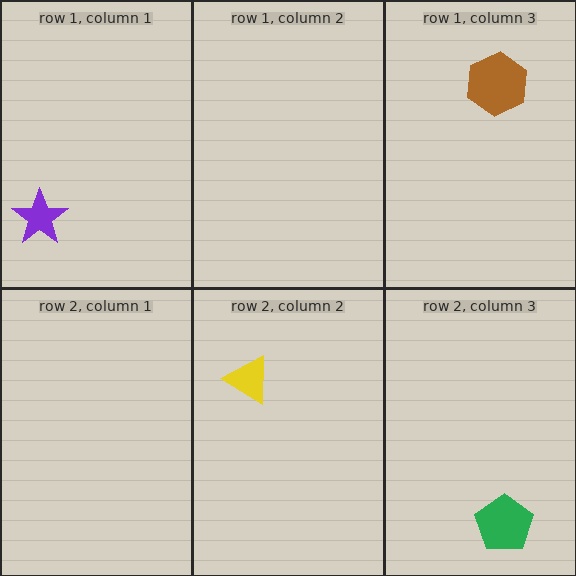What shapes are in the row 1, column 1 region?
The purple star.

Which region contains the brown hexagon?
The row 1, column 3 region.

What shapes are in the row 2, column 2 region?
The yellow triangle.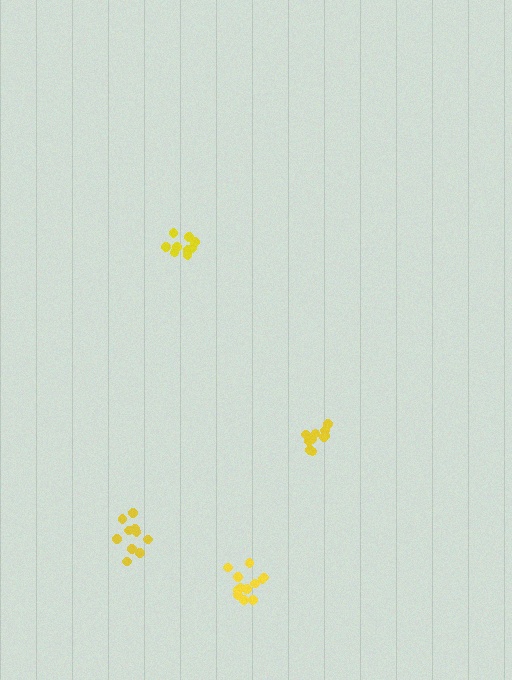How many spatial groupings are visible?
There are 4 spatial groupings.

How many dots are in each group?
Group 1: 10 dots, Group 2: 10 dots, Group 3: 10 dots, Group 4: 12 dots (42 total).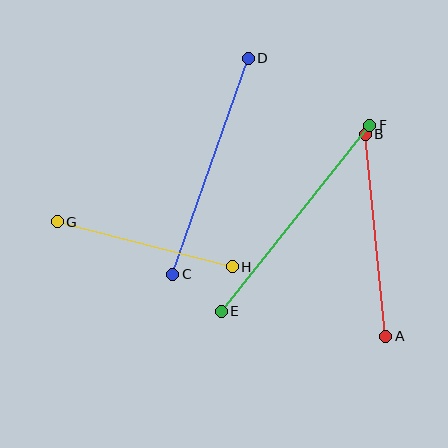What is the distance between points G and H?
The distance is approximately 180 pixels.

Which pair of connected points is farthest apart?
Points E and F are farthest apart.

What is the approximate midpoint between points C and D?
The midpoint is at approximately (211, 166) pixels.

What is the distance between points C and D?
The distance is approximately 229 pixels.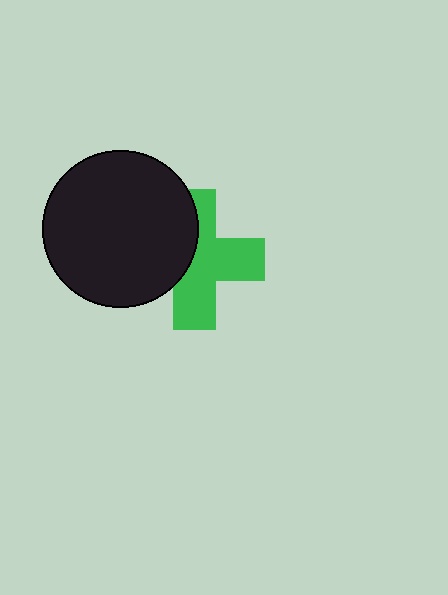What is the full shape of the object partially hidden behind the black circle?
The partially hidden object is a green cross.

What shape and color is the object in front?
The object in front is a black circle.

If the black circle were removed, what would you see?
You would see the complete green cross.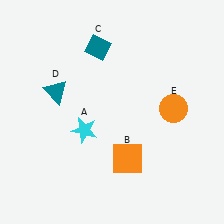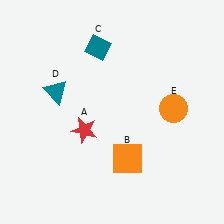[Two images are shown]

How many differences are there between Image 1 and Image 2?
There is 1 difference between the two images.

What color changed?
The star (A) changed from cyan in Image 1 to red in Image 2.